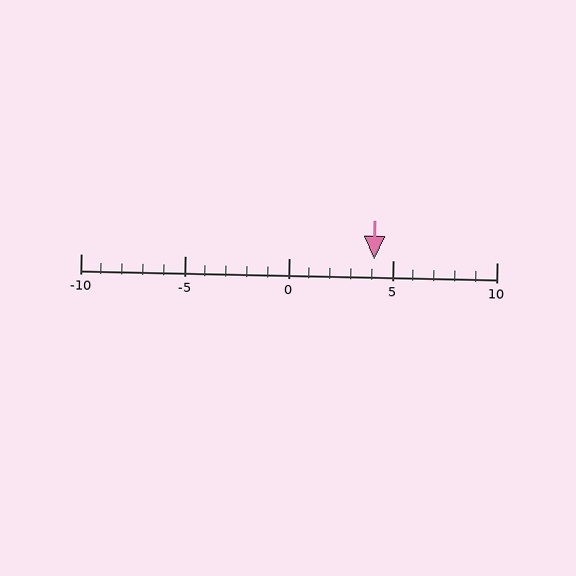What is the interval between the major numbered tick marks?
The major tick marks are spaced 5 units apart.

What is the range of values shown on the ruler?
The ruler shows values from -10 to 10.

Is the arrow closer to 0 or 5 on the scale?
The arrow is closer to 5.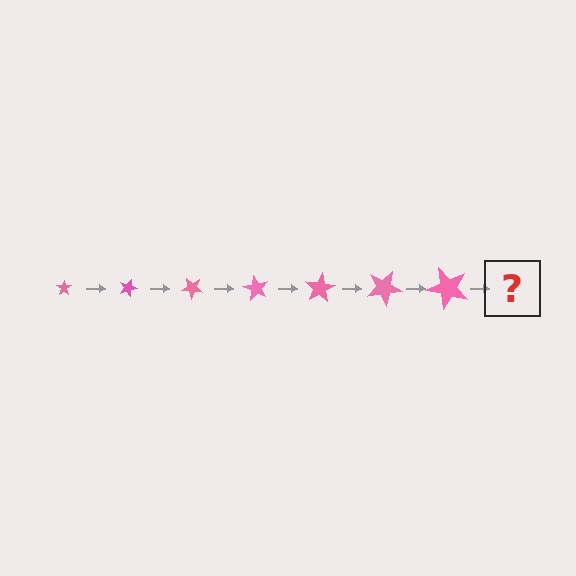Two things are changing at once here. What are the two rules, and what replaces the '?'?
The two rules are that the star grows larger each step and it rotates 20 degrees each step. The '?' should be a star, larger than the previous one and rotated 140 degrees from the start.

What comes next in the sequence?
The next element should be a star, larger than the previous one and rotated 140 degrees from the start.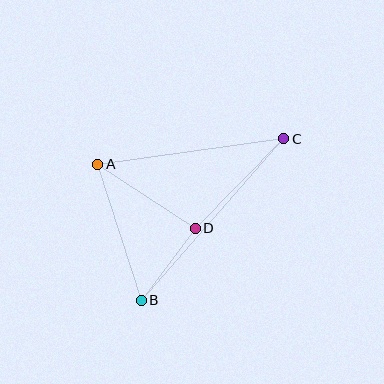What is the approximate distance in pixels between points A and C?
The distance between A and C is approximately 187 pixels.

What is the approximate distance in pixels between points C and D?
The distance between C and D is approximately 126 pixels.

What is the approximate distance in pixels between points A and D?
The distance between A and D is approximately 117 pixels.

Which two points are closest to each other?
Points B and D are closest to each other.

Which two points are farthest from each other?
Points B and C are farthest from each other.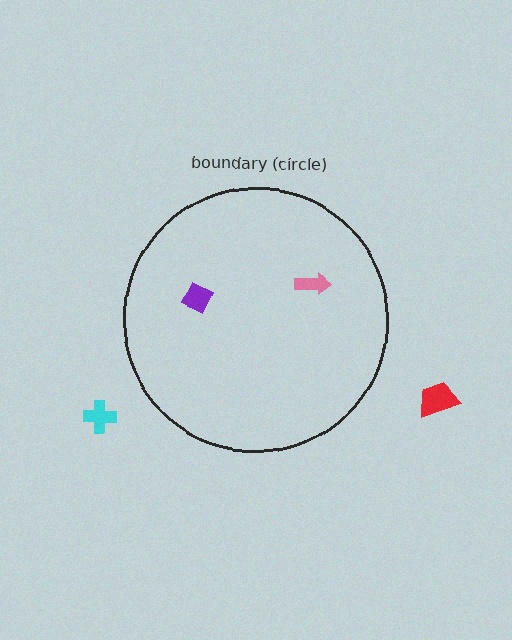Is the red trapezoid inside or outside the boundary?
Outside.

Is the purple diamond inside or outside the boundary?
Inside.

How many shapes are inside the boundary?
2 inside, 2 outside.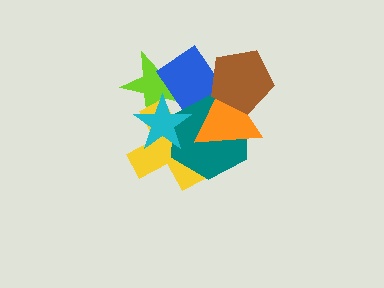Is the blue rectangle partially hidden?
Yes, it is partially covered by another shape.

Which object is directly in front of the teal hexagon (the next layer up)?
The orange triangle is directly in front of the teal hexagon.